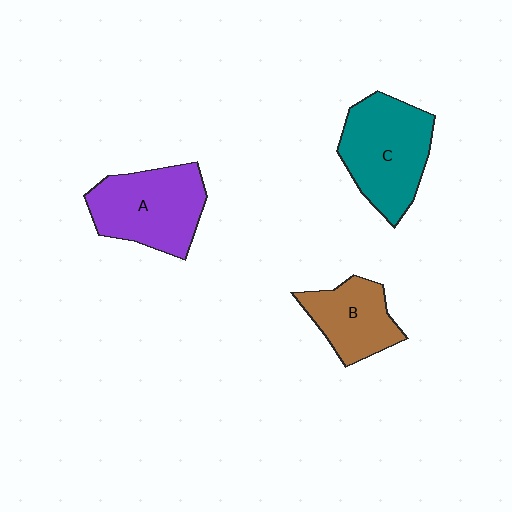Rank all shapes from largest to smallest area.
From largest to smallest: C (teal), A (purple), B (brown).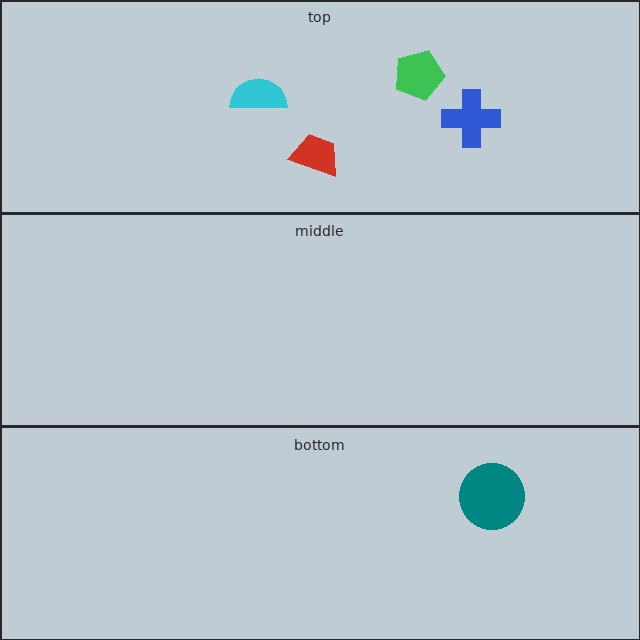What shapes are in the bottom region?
The teal circle.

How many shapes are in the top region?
4.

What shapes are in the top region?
The cyan semicircle, the red trapezoid, the green pentagon, the blue cross.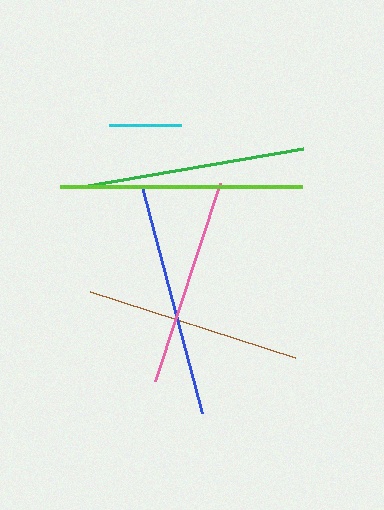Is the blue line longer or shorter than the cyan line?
The blue line is longer than the cyan line.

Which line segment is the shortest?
The cyan line is the shortest at approximately 72 pixels.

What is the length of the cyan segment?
The cyan segment is approximately 72 pixels long.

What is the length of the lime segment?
The lime segment is approximately 241 pixels long.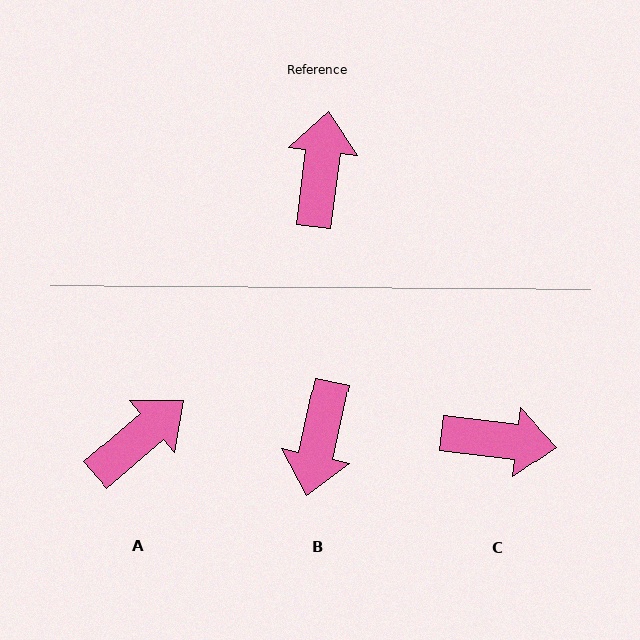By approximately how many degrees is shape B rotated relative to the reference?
Approximately 175 degrees counter-clockwise.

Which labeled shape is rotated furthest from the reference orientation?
B, about 175 degrees away.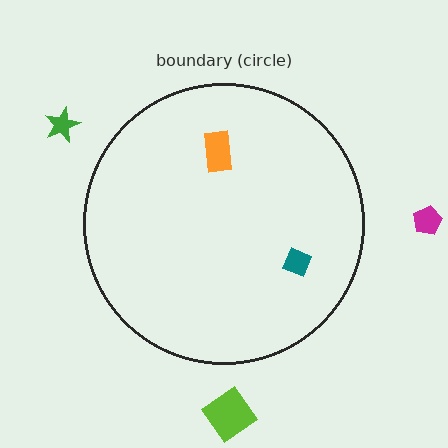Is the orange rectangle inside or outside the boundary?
Inside.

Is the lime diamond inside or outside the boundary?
Outside.